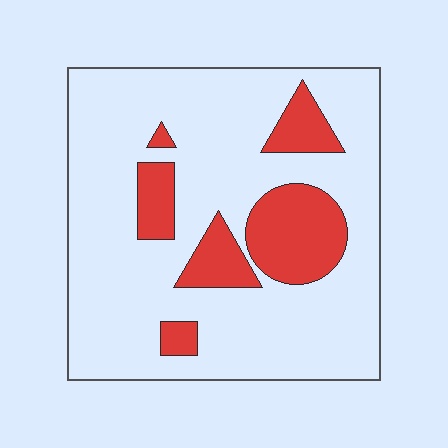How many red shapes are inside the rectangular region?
6.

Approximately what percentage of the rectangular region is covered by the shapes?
Approximately 20%.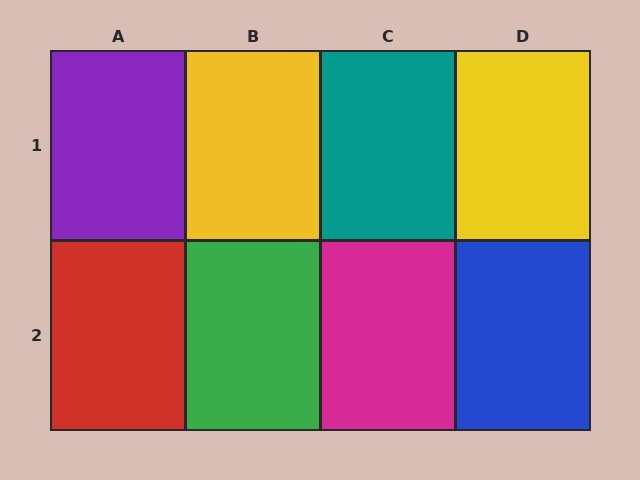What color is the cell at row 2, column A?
Red.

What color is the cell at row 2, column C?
Magenta.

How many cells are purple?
1 cell is purple.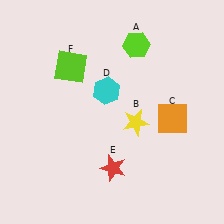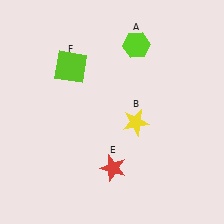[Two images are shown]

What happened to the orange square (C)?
The orange square (C) was removed in Image 2. It was in the bottom-right area of Image 1.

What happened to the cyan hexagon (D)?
The cyan hexagon (D) was removed in Image 2. It was in the top-left area of Image 1.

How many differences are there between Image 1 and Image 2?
There are 2 differences between the two images.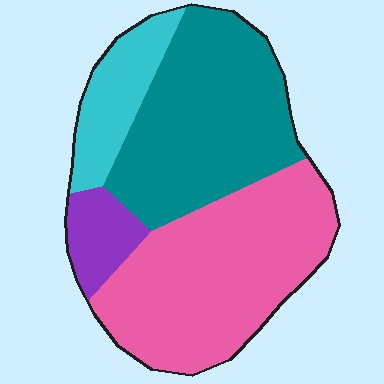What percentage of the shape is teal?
Teal covers roughly 35% of the shape.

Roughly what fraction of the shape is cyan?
Cyan covers 13% of the shape.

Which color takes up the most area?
Pink, at roughly 40%.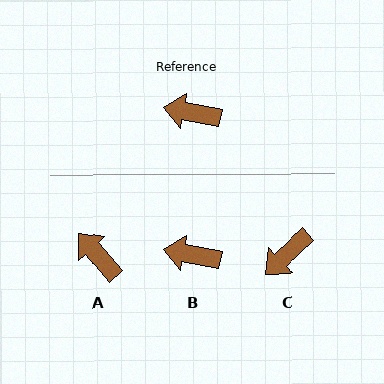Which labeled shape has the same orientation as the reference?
B.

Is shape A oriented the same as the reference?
No, it is off by about 39 degrees.